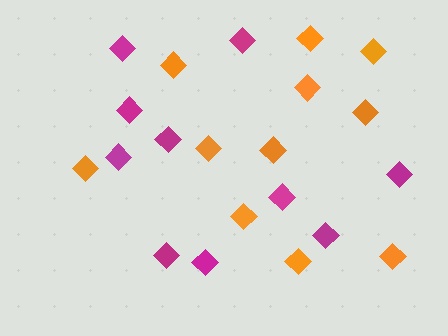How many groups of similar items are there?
There are 2 groups: one group of magenta diamonds (10) and one group of orange diamonds (11).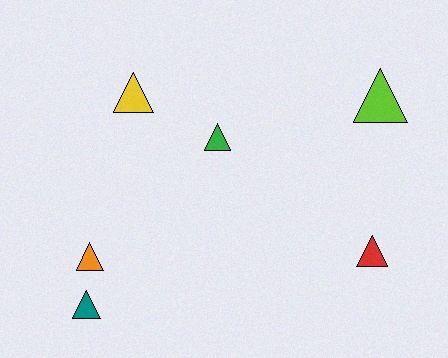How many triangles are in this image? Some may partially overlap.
There are 6 triangles.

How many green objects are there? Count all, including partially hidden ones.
There is 1 green object.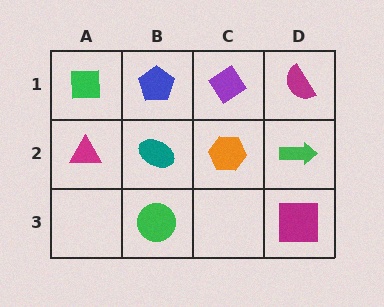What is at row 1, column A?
A green square.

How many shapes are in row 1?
4 shapes.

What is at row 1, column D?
A magenta semicircle.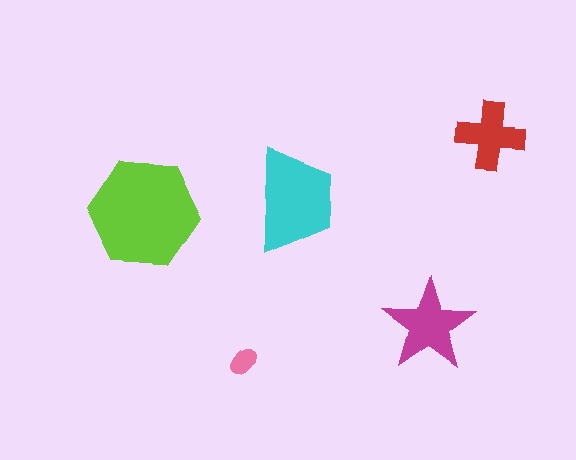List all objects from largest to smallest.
The lime hexagon, the cyan trapezoid, the magenta star, the red cross, the pink ellipse.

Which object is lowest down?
The pink ellipse is bottommost.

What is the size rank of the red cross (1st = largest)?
4th.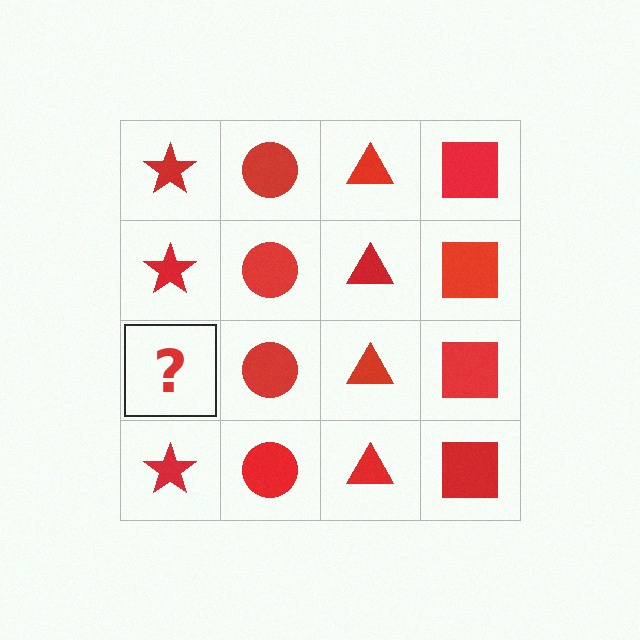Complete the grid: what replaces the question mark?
The question mark should be replaced with a red star.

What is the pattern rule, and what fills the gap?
The rule is that each column has a consistent shape. The gap should be filled with a red star.